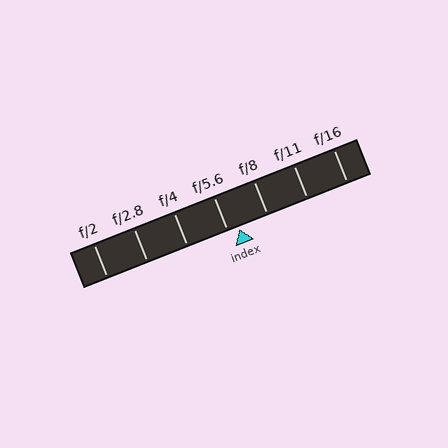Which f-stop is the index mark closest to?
The index mark is closest to f/5.6.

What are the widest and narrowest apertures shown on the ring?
The widest aperture shown is f/2 and the narrowest is f/16.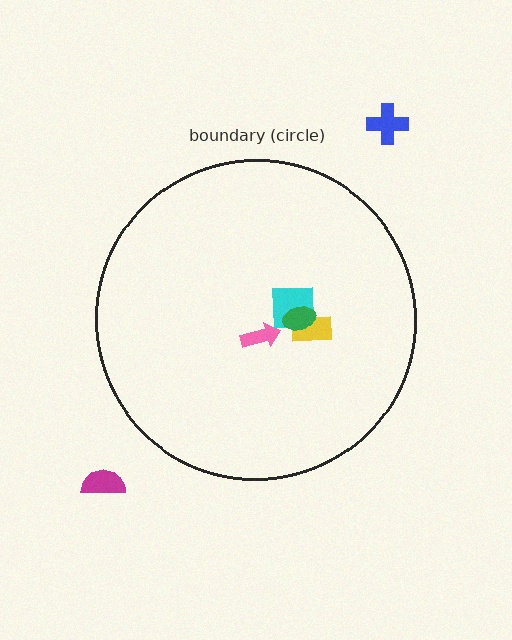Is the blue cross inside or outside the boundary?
Outside.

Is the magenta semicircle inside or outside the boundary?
Outside.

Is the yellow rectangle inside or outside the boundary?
Inside.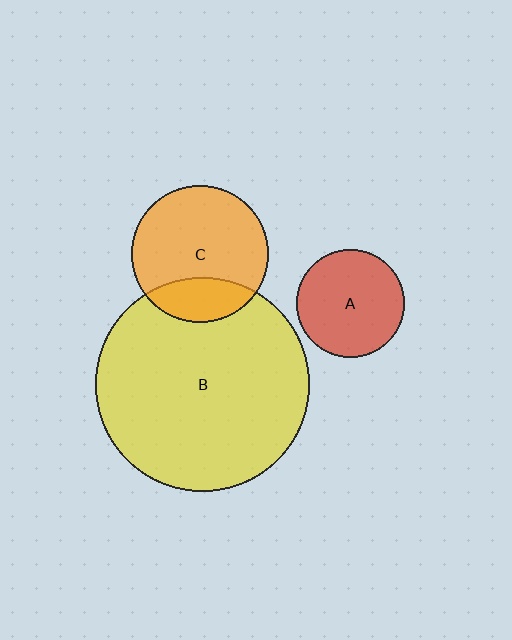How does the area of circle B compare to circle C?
Approximately 2.4 times.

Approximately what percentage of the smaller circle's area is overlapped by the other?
Approximately 25%.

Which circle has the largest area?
Circle B (yellow).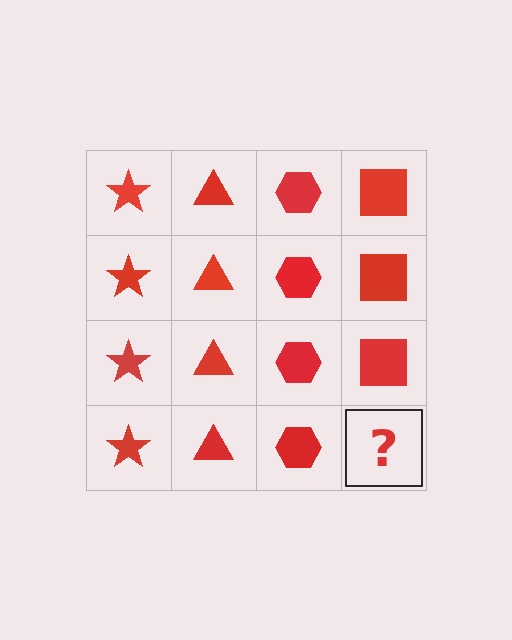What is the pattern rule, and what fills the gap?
The rule is that each column has a consistent shape. The gap should be filled with a red square.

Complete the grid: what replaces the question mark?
The question mark should be replaced with a red square.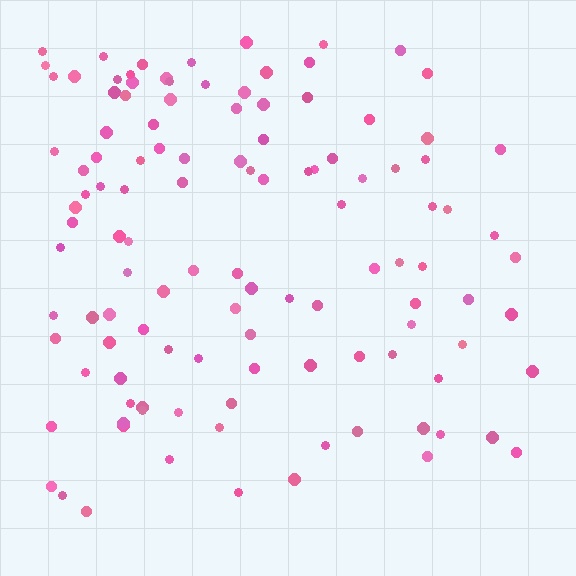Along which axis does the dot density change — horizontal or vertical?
Vertical.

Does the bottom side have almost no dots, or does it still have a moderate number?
Still a moderate number, just noticeably fewer than the top.